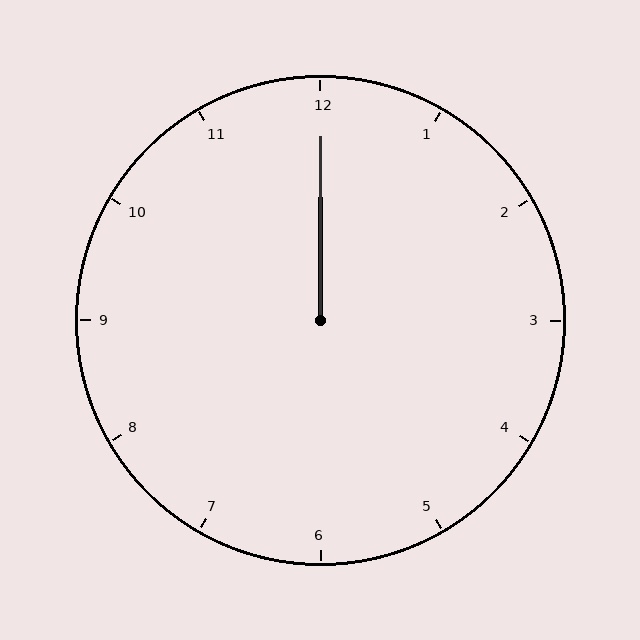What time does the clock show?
12:00.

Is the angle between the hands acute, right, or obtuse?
It is acute.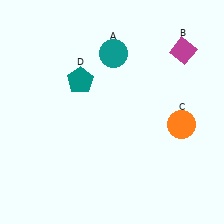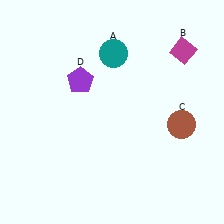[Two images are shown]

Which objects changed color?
C changed from orange to brown. D changed from teal to purple.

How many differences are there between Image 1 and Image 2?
There are 2 differences between the two images.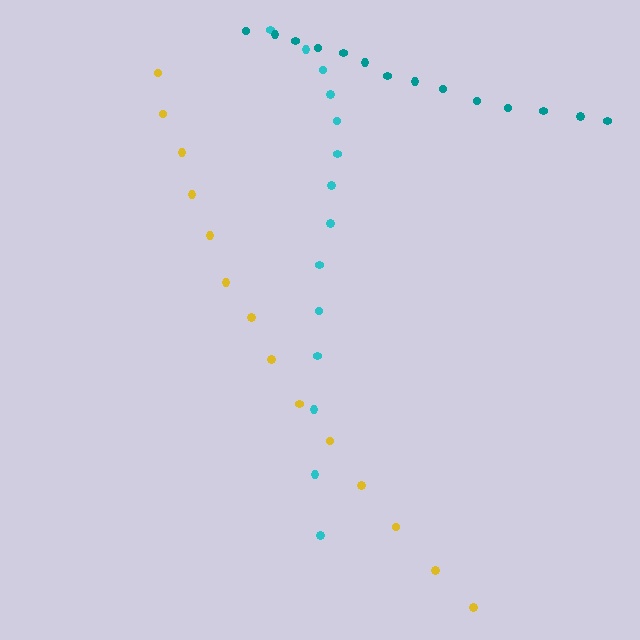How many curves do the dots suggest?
There are 3 distinct paths.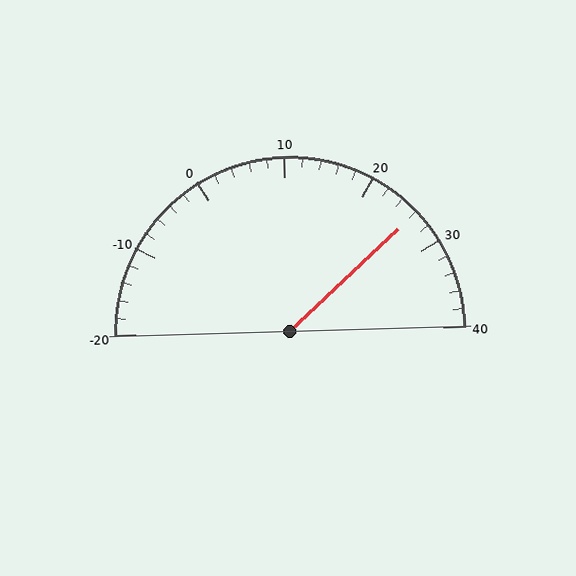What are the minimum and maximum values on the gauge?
The gauge ranges from -20 to 40.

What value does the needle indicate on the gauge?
The needle indicates approximately 26.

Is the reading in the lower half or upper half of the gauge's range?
The reading is in the upper half of the range (-20 to 40).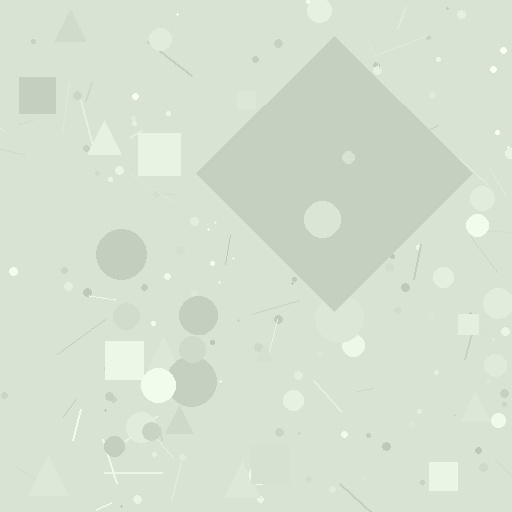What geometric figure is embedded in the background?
A diamond is embedded in the background.